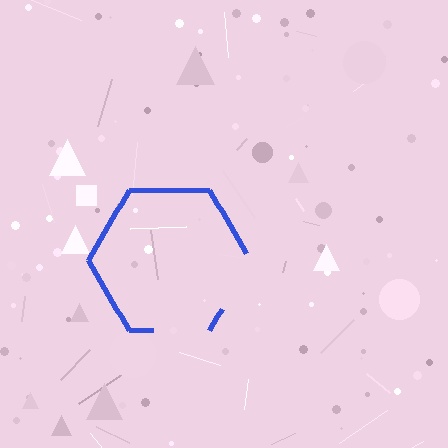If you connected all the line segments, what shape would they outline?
They would outline a hexagon.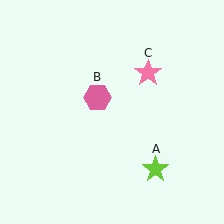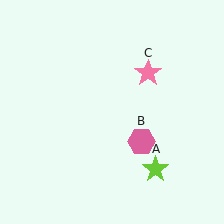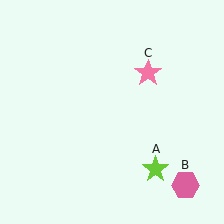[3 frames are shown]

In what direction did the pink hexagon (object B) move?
The pink hexagon (object B) moved down and to the right.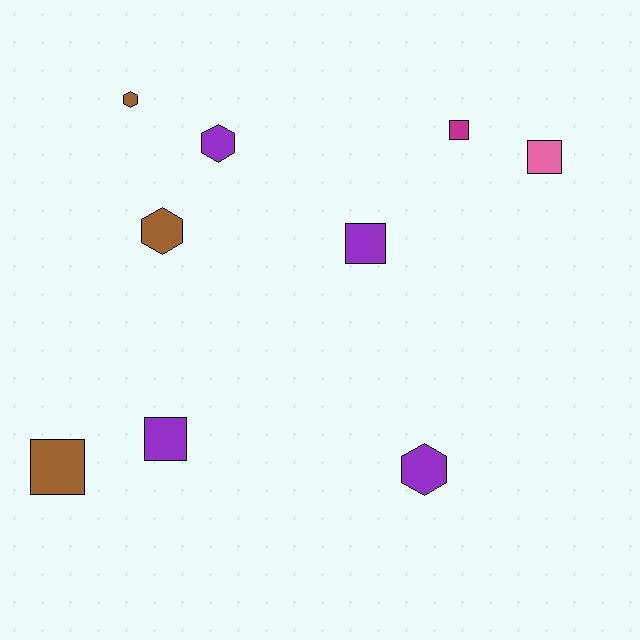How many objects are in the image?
There are 9 objects.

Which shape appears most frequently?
Square, with 5 objects.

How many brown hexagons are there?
There are 2 brown hexagons.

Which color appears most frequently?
Purple, with 4 objects.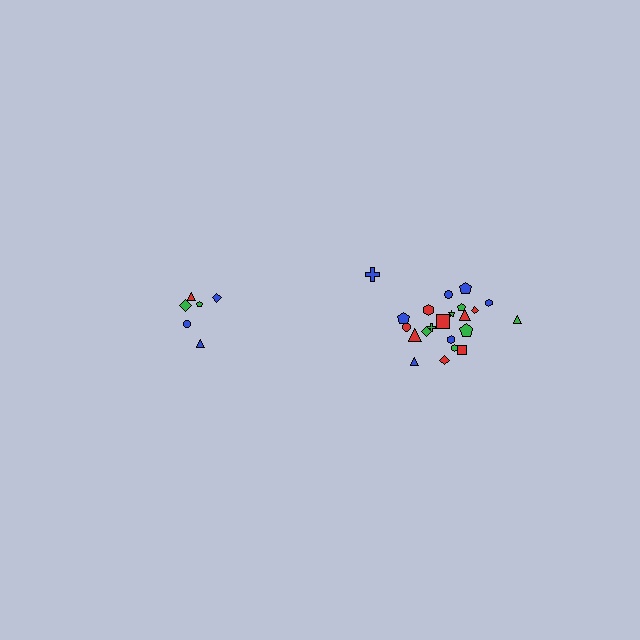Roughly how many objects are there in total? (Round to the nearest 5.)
Roughly 30 objects in total.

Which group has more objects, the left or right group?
The right group.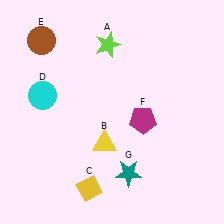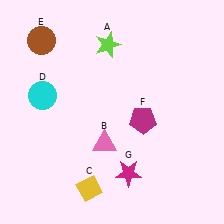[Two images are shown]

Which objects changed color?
B changed from yellow to pink. G changed from teal to magenta.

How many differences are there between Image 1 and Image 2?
There are 2 differences between the two images.